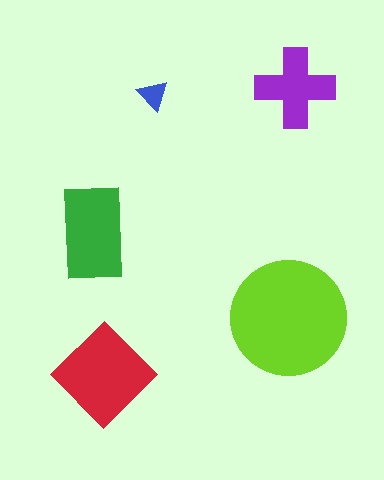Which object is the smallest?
The blue triangle.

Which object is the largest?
The lime circle.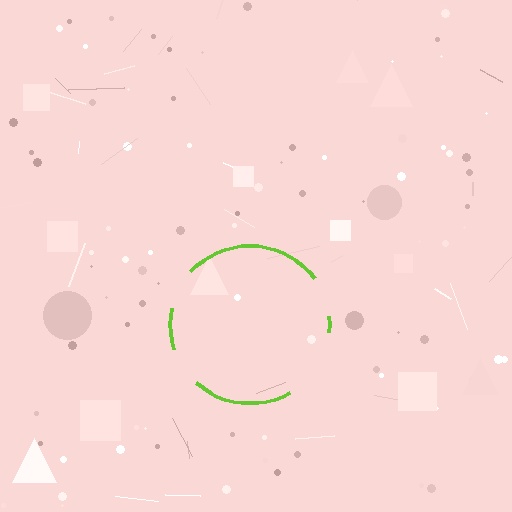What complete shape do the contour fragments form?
The contour fragments form a circle.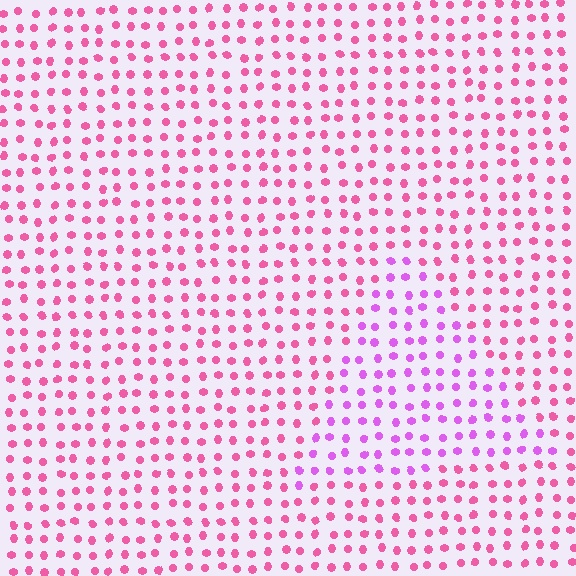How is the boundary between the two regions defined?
The boundary is defined purely by a slight shift in hue (about 36 degrees). Spacing, size, and orientation are identical on both sides.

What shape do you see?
I see a triangle.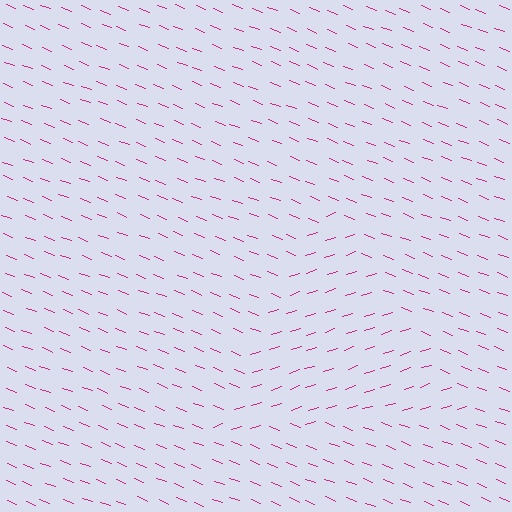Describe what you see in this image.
The image is filled with small magenta line segments. A triangle region in the image has lines oriented differently from the surrounding lines, creating a visible texture boundary.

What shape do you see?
I see a triangle.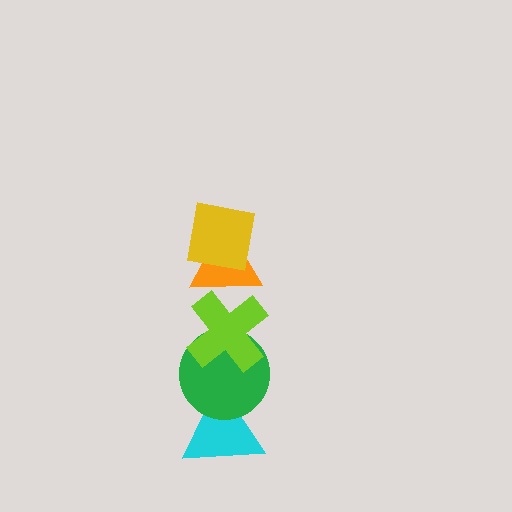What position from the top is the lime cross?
The lime cross is 3rd from the top.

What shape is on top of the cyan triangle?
The green circle is on top of the cyan triangle.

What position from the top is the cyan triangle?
The cyan triangle is 5th from the top.